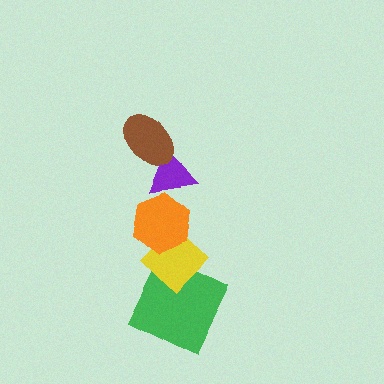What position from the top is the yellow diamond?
The yellow diamond is 4th from the top.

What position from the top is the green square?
The green square is 5th from the top.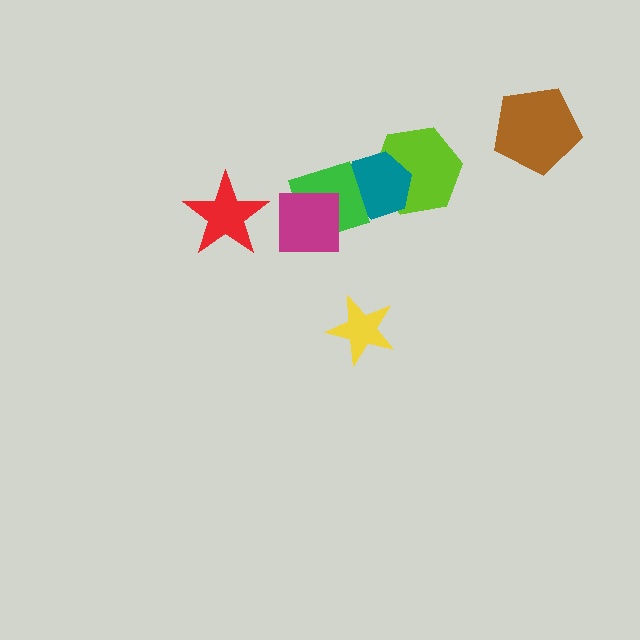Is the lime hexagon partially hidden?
Yes, it is partially covered by another shape.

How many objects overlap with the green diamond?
2 objects overlap with the green diamond.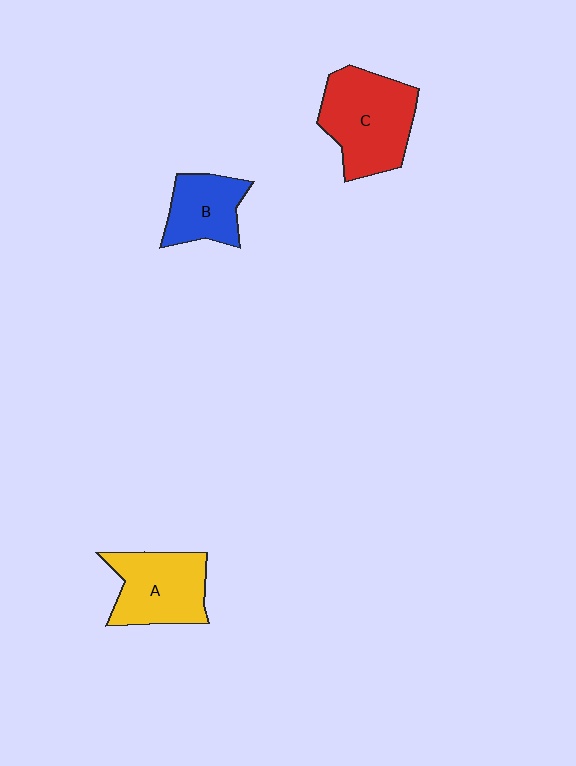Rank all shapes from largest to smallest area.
From largest to smallest: C (red), A (yellow), B (blue).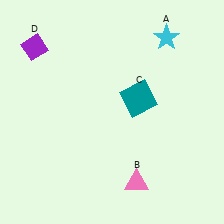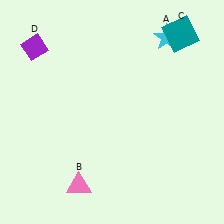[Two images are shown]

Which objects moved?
The objects that moved are: the pink triangle (B), the teal square (C).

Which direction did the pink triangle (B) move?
The pink triangle (B) moved left.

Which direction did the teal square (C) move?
The teal square (C) moved up.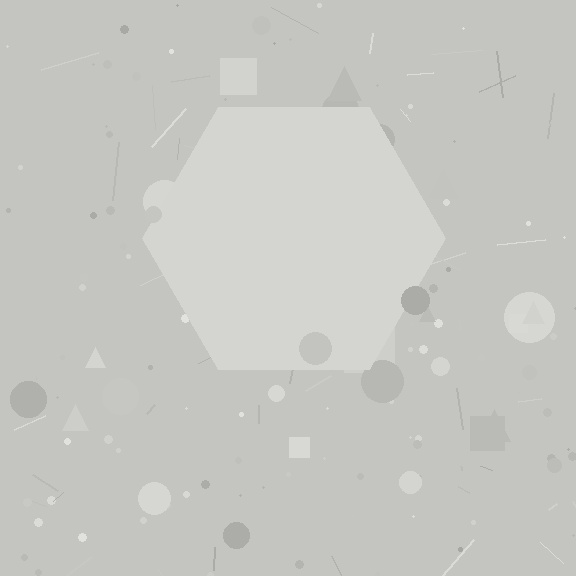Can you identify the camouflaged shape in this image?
The camouflaged shape is a hexagon.